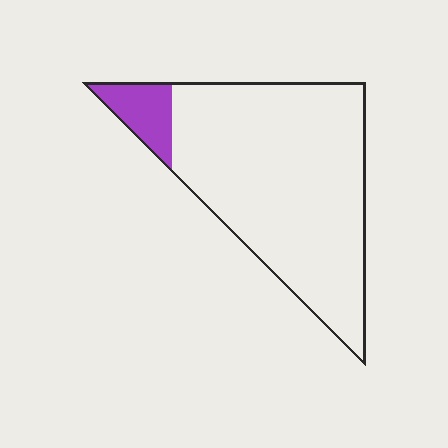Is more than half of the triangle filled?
No.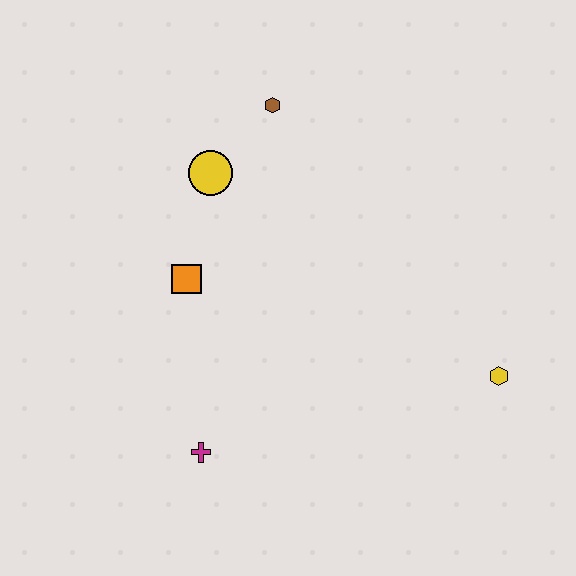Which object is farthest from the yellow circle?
The yellow hexagon is farthest from the yellow circle.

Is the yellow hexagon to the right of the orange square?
Yes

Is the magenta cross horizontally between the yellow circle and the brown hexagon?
No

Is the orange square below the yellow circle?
Yes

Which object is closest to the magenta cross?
The orange square is closest to the magenta cross.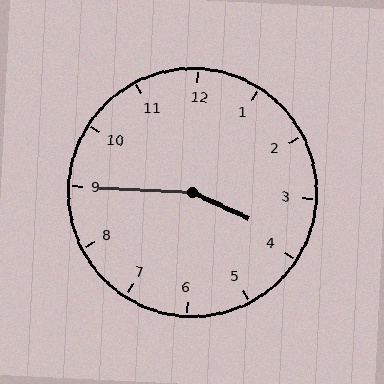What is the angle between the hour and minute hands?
Approximately 158 degrees.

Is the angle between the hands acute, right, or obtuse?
It is obtuse.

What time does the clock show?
3:45.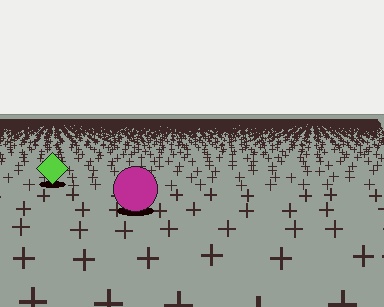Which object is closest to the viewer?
The magenta circle is closest. The texture marks near it are larger and more spread out.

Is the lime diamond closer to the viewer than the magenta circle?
No. The magenta circle is closer — you can tell from the texture gradient: the ground texture is coarser near it.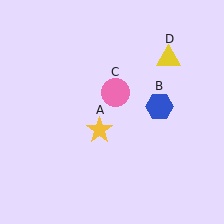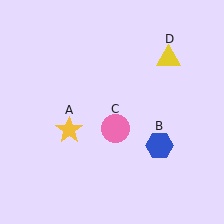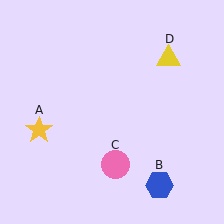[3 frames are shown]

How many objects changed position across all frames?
3 objects changed position: yellow star (object A), blue hexagon (object B), pink circle (object C).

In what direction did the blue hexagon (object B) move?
The blue hexagon (object B) moved down.